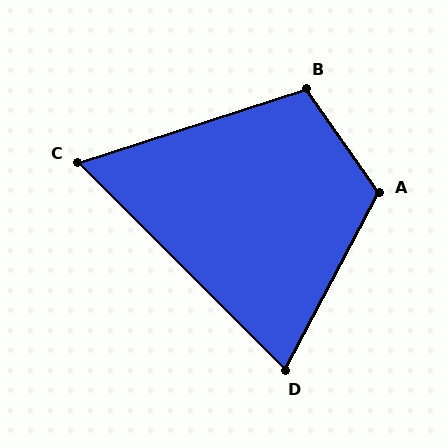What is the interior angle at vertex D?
Approximately 73 degrees (acute).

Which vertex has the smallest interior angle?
C, at approximately 63 degrees.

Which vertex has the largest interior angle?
A, at approximately 117 degrees.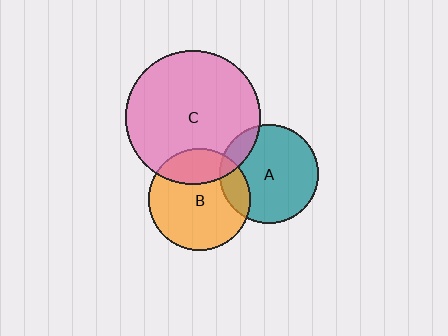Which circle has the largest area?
Circle C (pink).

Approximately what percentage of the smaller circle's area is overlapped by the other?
Approximately 15%.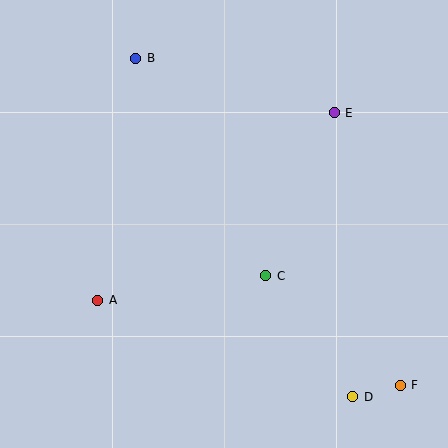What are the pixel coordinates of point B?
Point B is at (136, 58).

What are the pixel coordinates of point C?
Point C is at (266, 276).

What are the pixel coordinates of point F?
Point F is at (400, 385).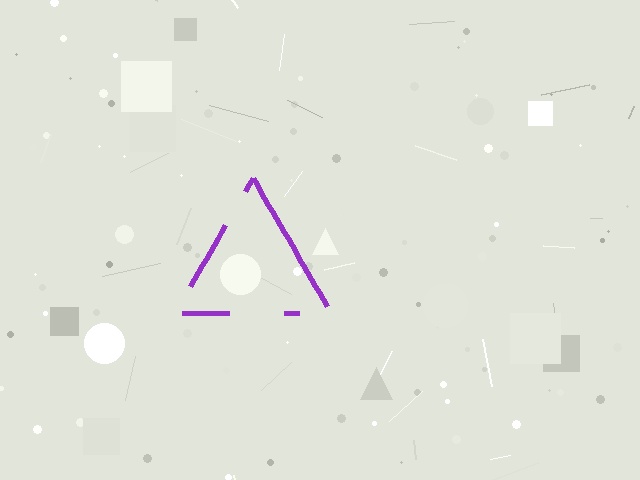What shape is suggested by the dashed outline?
The dashed outline suggests a triangle.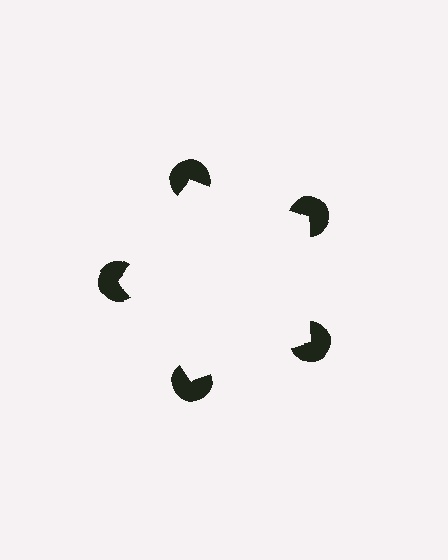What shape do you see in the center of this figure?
An illusory pentagon — its edges are inferred from the aligned wedge cuts in the pac-man discs, not physically drawn.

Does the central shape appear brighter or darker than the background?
It typically appears slightly brighter than the background, even though no actual brightness change is drawn.